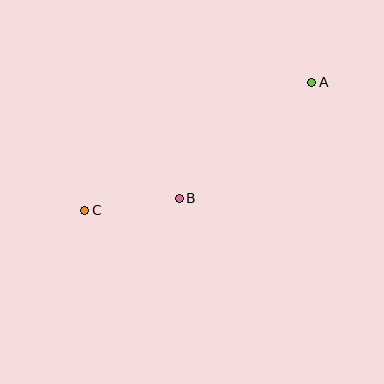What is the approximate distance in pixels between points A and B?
The distance between A and B is approximately 176 pixels.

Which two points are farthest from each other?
Points A and C are farthest from each other.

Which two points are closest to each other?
Points B and C are closest to each other.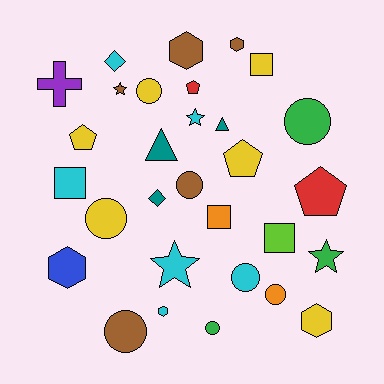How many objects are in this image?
There are 30 objects.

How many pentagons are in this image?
There are 4 pentagons.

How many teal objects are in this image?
There are 3 teal objects.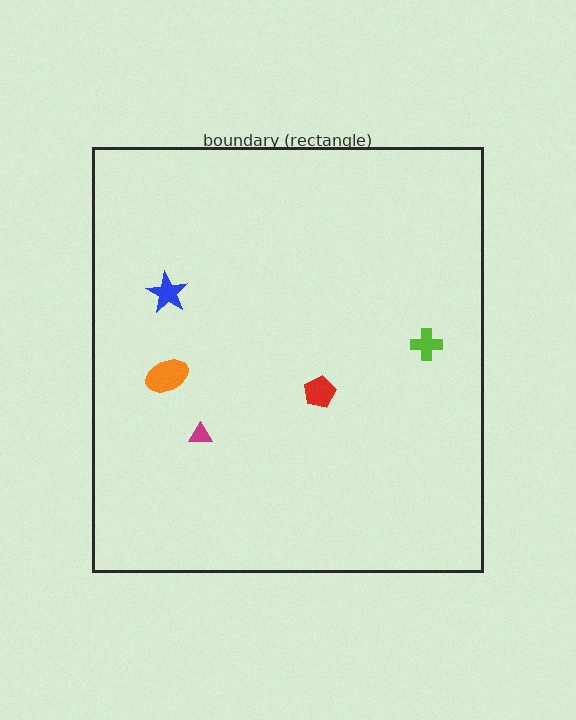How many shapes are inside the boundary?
5 inside, 0 outside.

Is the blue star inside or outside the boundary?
Inside.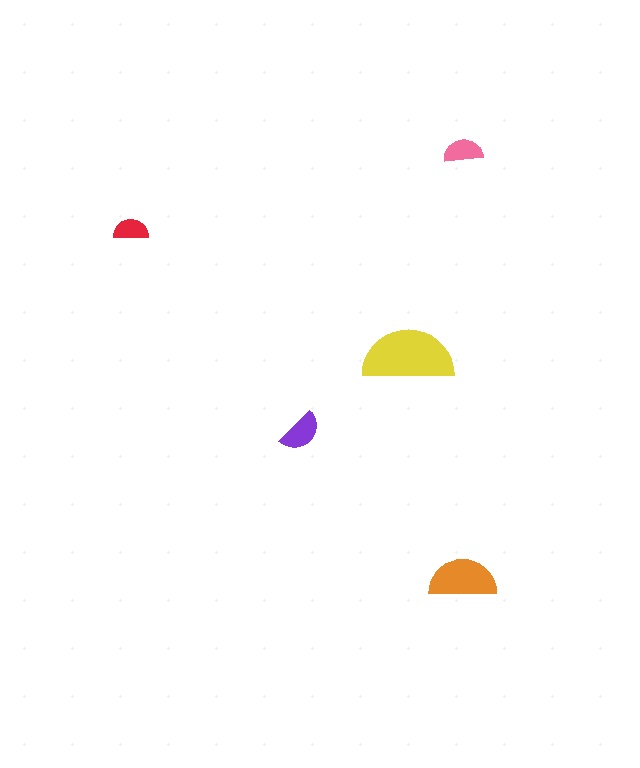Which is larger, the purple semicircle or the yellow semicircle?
The yellow one.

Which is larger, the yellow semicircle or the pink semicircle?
The yellow one.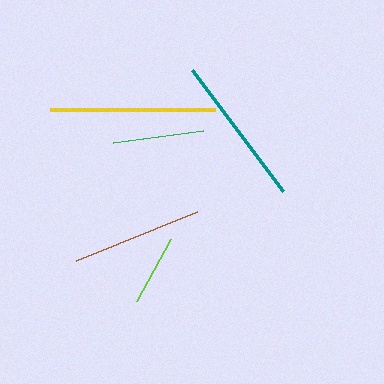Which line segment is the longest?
The yellow line is the longest at approximately 165 pixels.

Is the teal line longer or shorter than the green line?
The teal line is longer than the green line.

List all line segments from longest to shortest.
From longest to shortest: yellow, teal, brown, green, lime.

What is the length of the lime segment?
The lime segment is approximately 71 pixels long.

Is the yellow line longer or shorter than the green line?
The yellow line is longer than the green line.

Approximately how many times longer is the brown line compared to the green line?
The brown line is approximately 1.5 times the length of the green line.